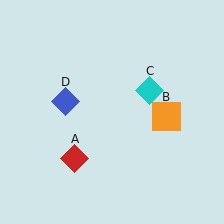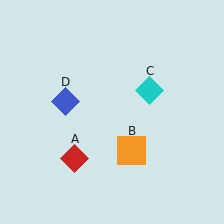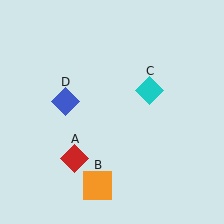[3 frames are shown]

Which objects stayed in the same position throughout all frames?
Red diamond (object A) and cyan diamond (object C) and blue diamond (object D) remained stationary.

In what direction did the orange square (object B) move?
The orange square (object B) moved down and to the left.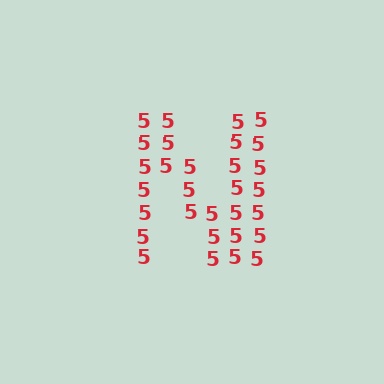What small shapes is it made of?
It is made of small digit 5's.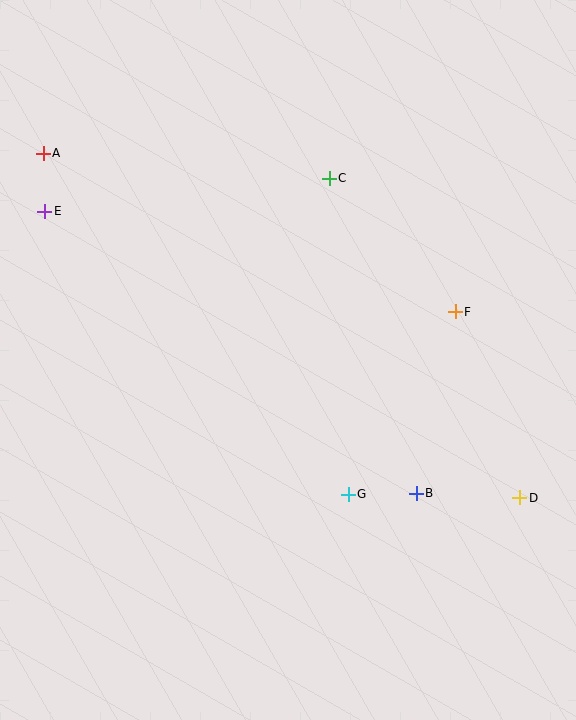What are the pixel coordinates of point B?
Point B is at (416, 493).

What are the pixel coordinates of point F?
Point F is at (455, 312).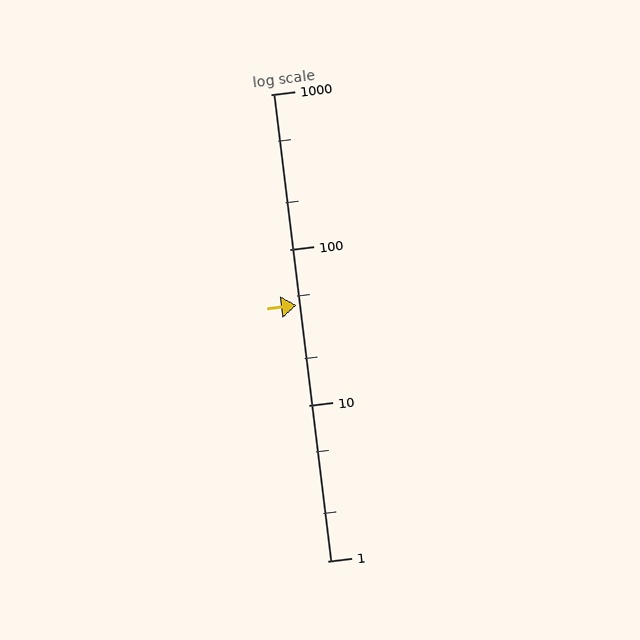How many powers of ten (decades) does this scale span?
The scale spans 3 decades, from 1 to 1000.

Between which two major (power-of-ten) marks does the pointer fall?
The pointer is between 10 and 100.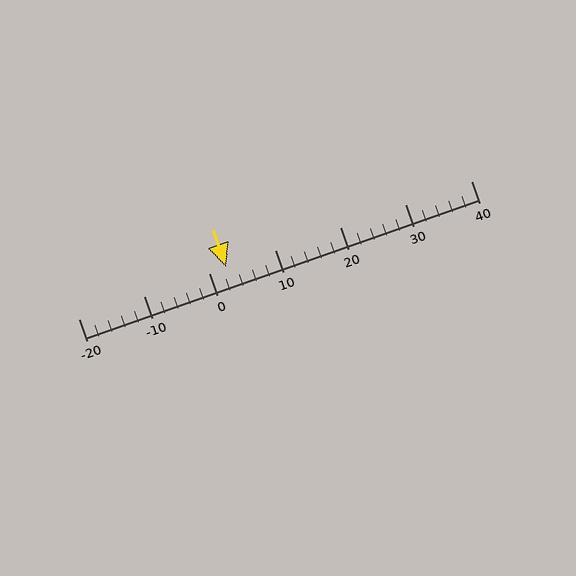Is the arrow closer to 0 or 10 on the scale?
The arrow is closer to 0.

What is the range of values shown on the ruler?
The ruler shows values from -20 to 40.